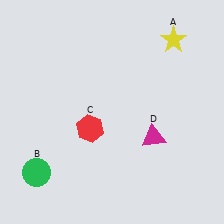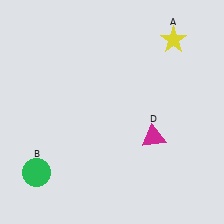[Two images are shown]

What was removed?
The red hexagon (C) was removed in Image 2.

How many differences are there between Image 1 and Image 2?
There is 1 difference between the two images.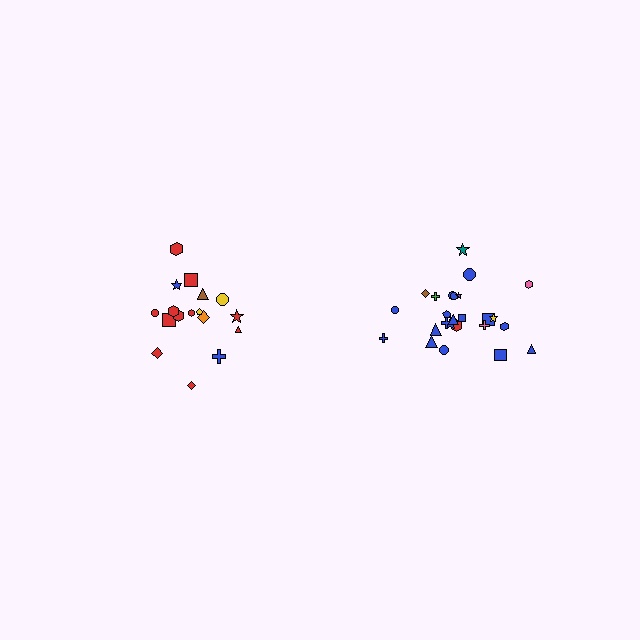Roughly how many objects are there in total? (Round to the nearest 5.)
Roughly 45 objects in total.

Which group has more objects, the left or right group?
The right group.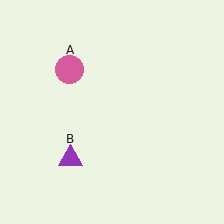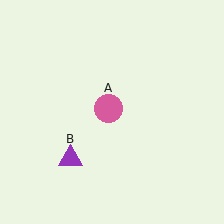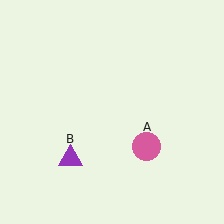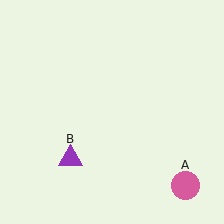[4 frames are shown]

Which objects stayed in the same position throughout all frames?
Purple triangle (object B) remained stationary.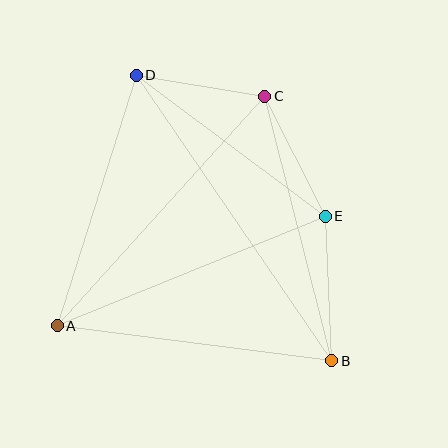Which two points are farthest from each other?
Points B and D are farthest from each other.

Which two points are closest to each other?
Points C and D are closest to each other.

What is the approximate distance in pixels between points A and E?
The distance between A and E is approximately 290 pixels.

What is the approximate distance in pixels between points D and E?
The distance between D and E is approximately 236 pixels.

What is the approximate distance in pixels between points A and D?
The distance between A and D is approximately 262 pixels.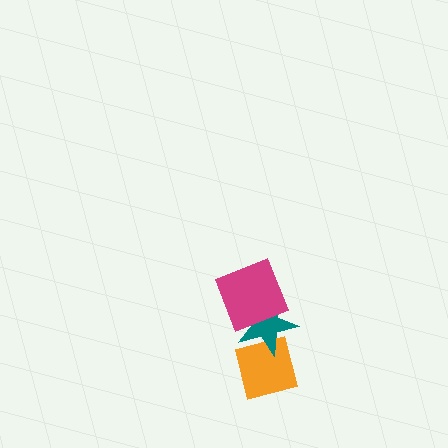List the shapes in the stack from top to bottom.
From top to bottom: the magenta square, the teal star, the orange square.